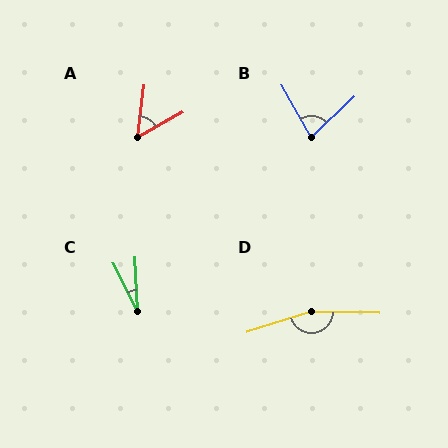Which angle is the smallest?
C, at approximately 24 degrees.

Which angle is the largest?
D, at approximately 161 degrees.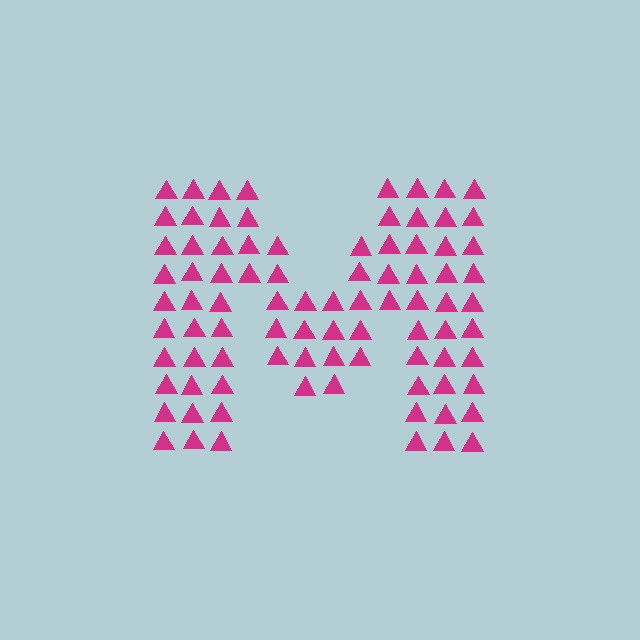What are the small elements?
The small elements are triangles.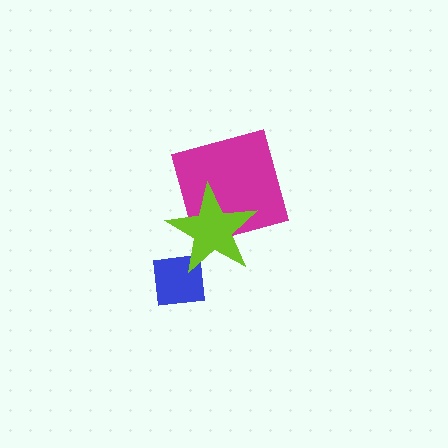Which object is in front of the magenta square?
The lime star is in front of the magenta square.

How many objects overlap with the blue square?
1 object overlaps with the blue square.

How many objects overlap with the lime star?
2 objects overlap with the lime star.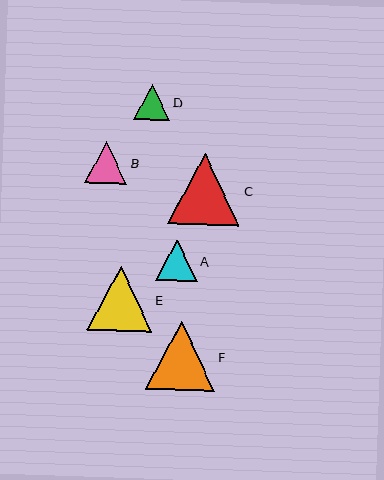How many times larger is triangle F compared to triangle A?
Triangle F is approximately 1.6 times the size of triangle A.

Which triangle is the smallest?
Triangle D is the smallest with a size of approximately 35 pixels.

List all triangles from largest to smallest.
From largest to smallest: C, F, E, B, A, D.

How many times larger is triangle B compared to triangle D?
Triangle B is approximately 1.2 times the size of triangle D.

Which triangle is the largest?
Triangle C is the largest with a size of approximately 72 pixels.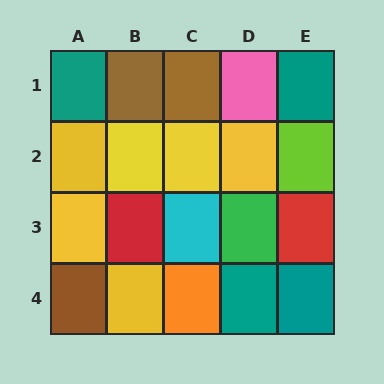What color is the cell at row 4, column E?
Teal.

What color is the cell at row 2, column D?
Yellow.